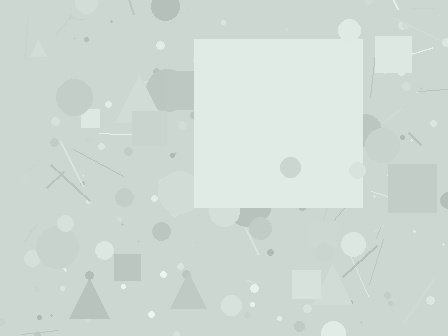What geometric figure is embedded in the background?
A square is embedded in the background.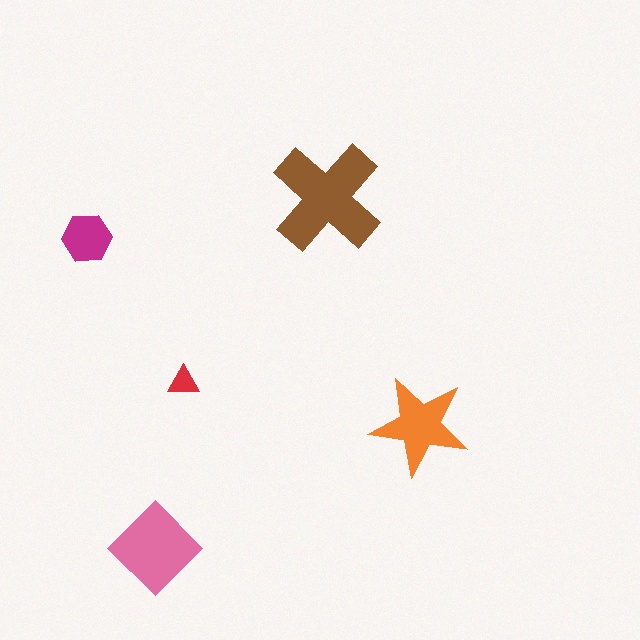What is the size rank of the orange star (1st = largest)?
3rd.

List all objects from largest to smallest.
The brown cross, the pink diamond, the orange star, the magenta hexagon, the red triangle.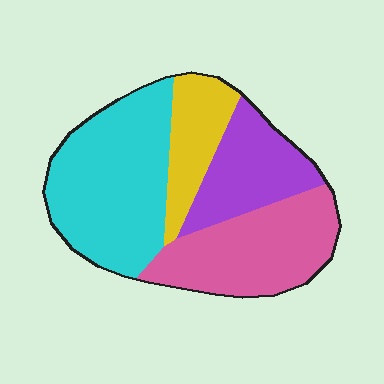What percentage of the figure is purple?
Purple covers 19% of the figure.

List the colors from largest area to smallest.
From largest to smallest: cyan, pink, purple, yellow.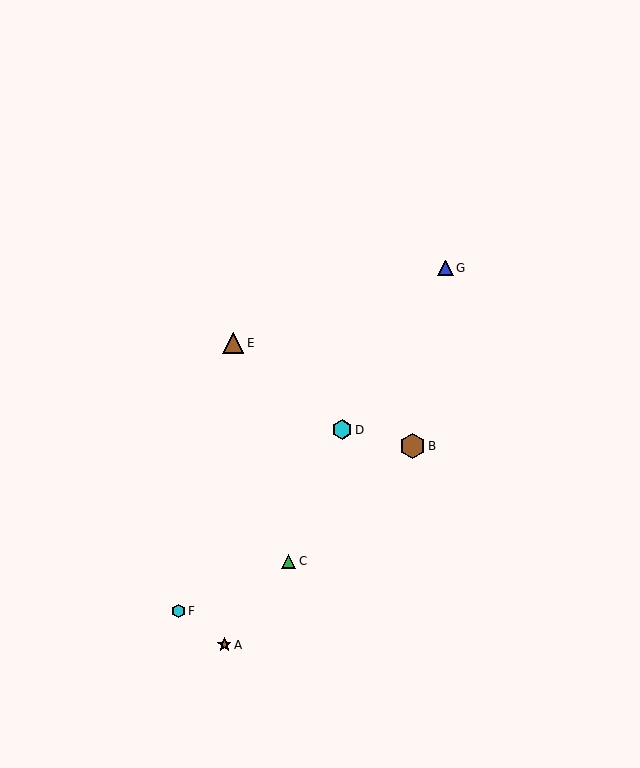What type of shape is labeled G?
Shape G is a blue triangle.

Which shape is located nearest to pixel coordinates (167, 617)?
The cyan hexagon (labeled F) at (179, 611) is nearest to that location.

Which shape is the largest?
The brown hexagon (labeled B) is the largest.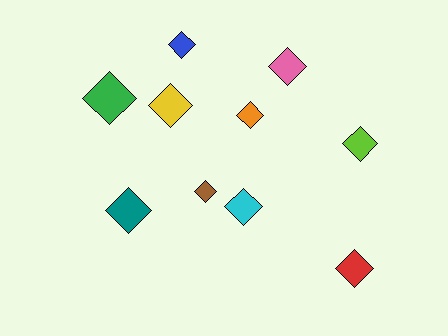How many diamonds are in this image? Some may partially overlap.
There are 10 diamonds.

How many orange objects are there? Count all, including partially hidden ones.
There is 1 orange object.